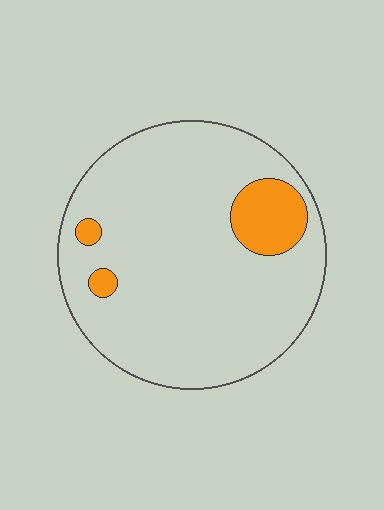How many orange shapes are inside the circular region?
3.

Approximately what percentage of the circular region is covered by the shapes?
Approximately 10%.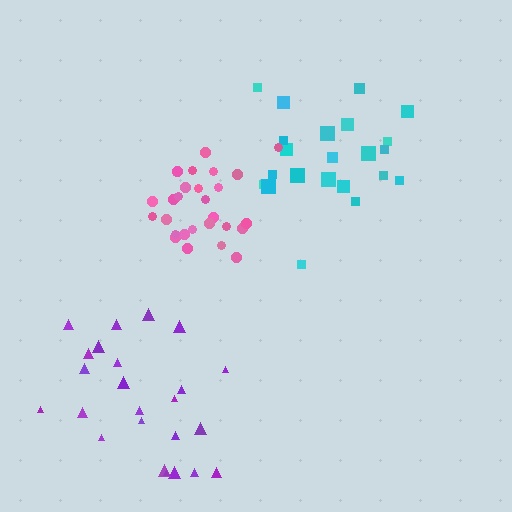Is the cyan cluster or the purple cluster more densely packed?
Cyan.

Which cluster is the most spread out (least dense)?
Purple.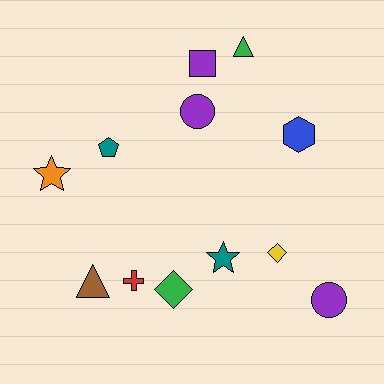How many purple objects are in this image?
There are 3 purple objects.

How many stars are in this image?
There are 2 stars.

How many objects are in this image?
There are 12 objects.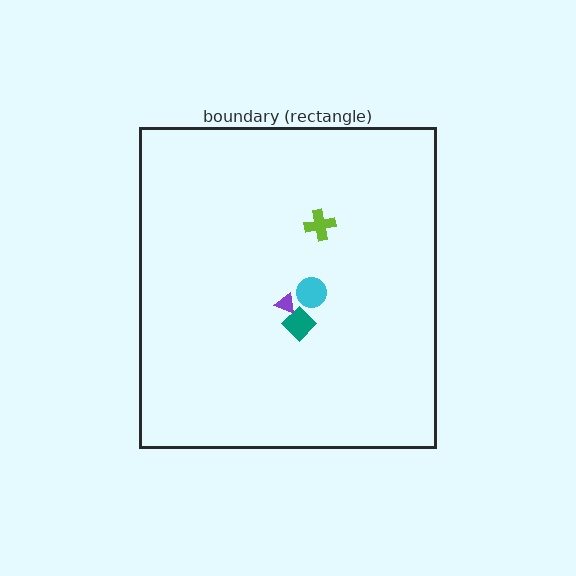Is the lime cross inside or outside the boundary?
Inside.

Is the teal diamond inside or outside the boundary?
Inside.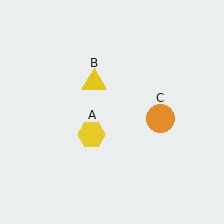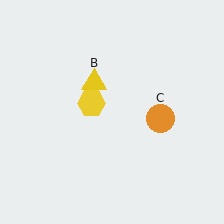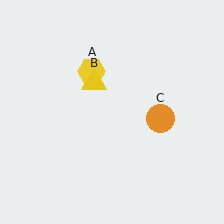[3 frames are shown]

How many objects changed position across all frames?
1 object changed position: yellow hexagon (object A).